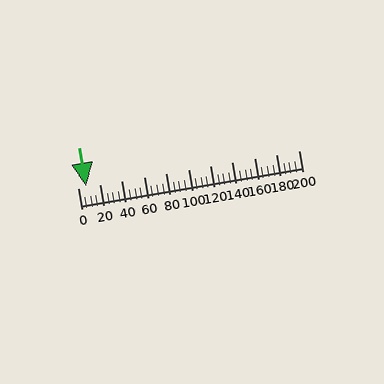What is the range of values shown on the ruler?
The ruler shows values from 0 to 200.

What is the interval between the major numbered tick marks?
The major tick marks are spaced 20 units apart.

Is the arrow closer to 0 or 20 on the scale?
The arrow is closer to 0.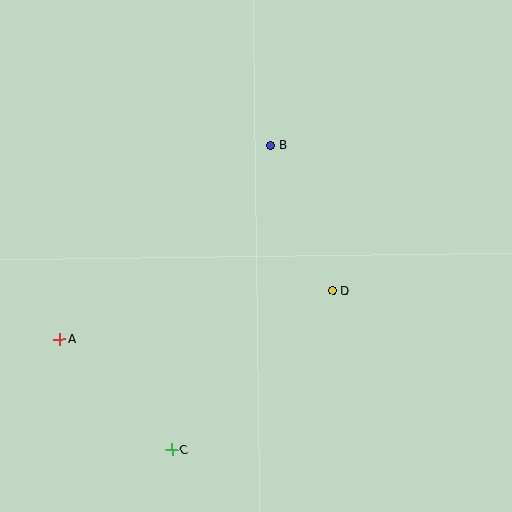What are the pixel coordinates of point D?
Point D is at (333, 291).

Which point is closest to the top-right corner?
Point B is closest to the top-right corner.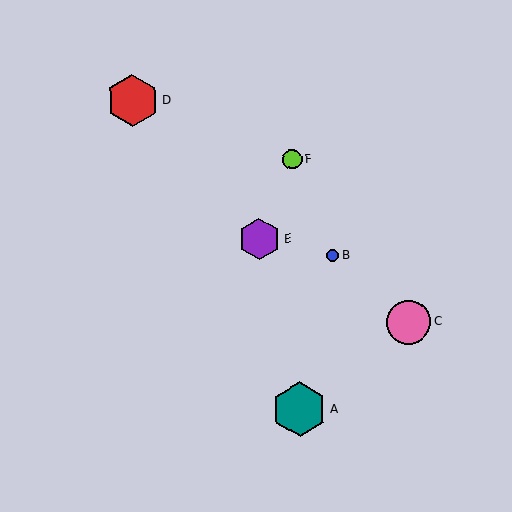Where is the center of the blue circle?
The center of the blue circle is at (332, 255).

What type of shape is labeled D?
Shape D is a red hexagon.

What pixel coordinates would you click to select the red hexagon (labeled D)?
Click at (132, 101) to select the red hexagon D.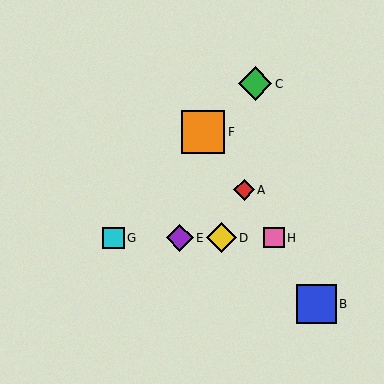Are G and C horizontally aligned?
No, G is at y≈238 and C is at y≈84.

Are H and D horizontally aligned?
Yes, both are at y≈238.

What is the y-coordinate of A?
Object A is at y≈190.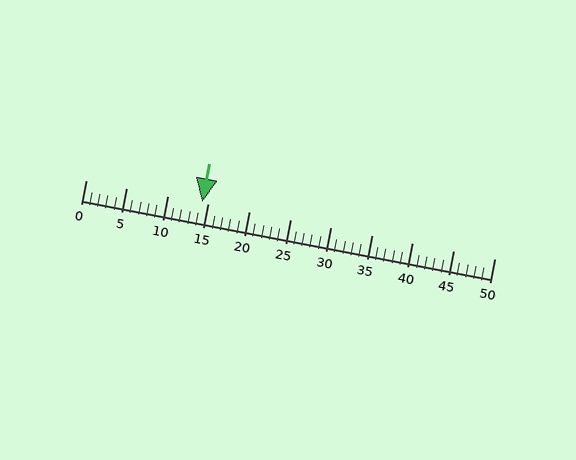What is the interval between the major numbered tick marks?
The major tick marks are spaced 5 units apart.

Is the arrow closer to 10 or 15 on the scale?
The arrow is closer to 15.